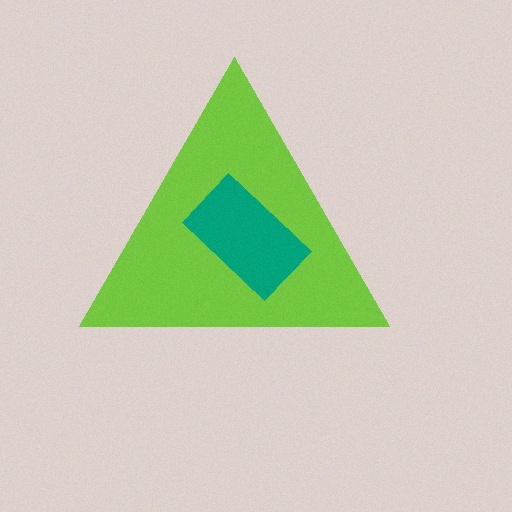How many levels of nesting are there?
2.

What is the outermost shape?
The lime triangle.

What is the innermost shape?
The teal rectangle.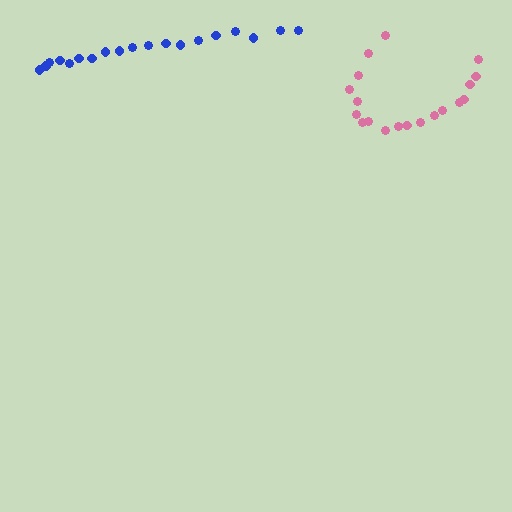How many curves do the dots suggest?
There are 2 distinct paths.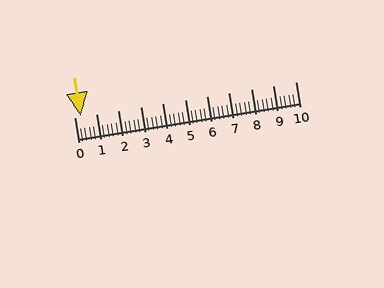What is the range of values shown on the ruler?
The ruler shows values from 0 to 10.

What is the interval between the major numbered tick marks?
The major tick marks are spaced 1 units apart.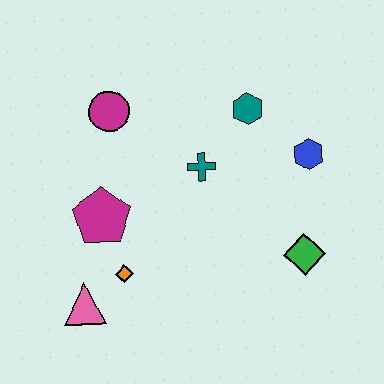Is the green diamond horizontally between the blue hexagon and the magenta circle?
Yes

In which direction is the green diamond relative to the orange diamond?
The green diamond is to the right of the orange diamond.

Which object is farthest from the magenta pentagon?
The blue hexagon is farthest from the magenta pentagon.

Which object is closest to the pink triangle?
The orange diamond is closest to the pink triangle.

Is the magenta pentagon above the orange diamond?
Yes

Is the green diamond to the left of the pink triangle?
No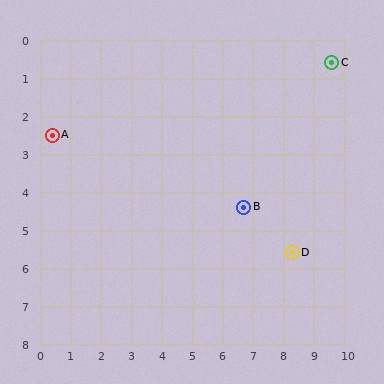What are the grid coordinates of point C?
Point C is at approximately (9.6, 0.6).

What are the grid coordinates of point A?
Point A is at approximately (0.4, 2.5).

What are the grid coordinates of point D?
Point D is at approximately (8.3, 5.6).